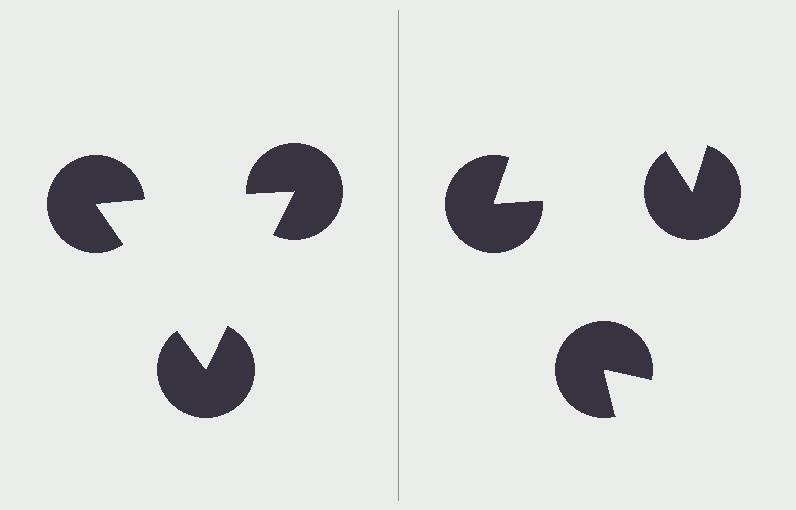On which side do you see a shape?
An illusory triangle appears on the left side. On the right side the wedge cuts are rotated, so no coherent shape forms.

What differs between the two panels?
The pac-man discs are positioned identically on both sides; only the wedge orientations differ. On the left they align to a triangle; on the right they are misaligned.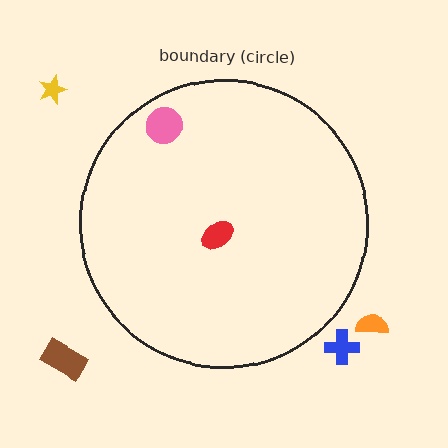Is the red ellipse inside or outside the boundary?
Inside.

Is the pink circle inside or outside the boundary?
Inside.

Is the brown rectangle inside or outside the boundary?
Outside.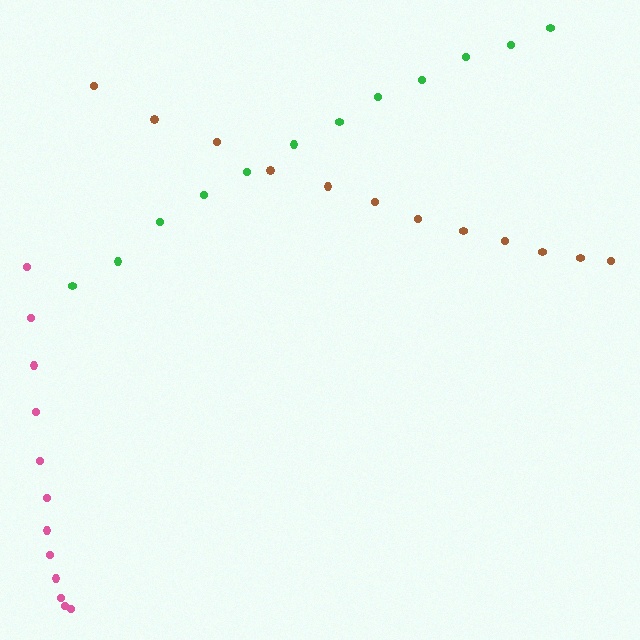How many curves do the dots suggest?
There are 3 distinct paths.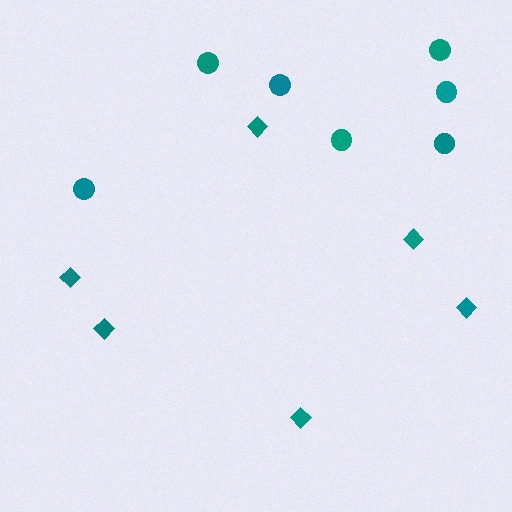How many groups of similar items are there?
There are 2 groups: one group of circles (7) and one group of diamonds (6).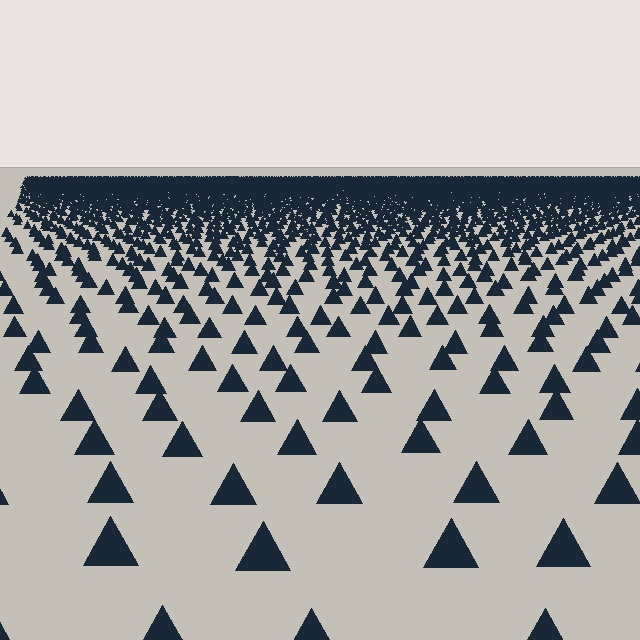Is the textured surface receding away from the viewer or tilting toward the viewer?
The surface is receding away from the viewer. Texture elements get smaller and denser toward the top.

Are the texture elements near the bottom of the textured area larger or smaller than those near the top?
Larger. Near the bottom, elements are closer to the viewer and appear at a bigger on-screen size.